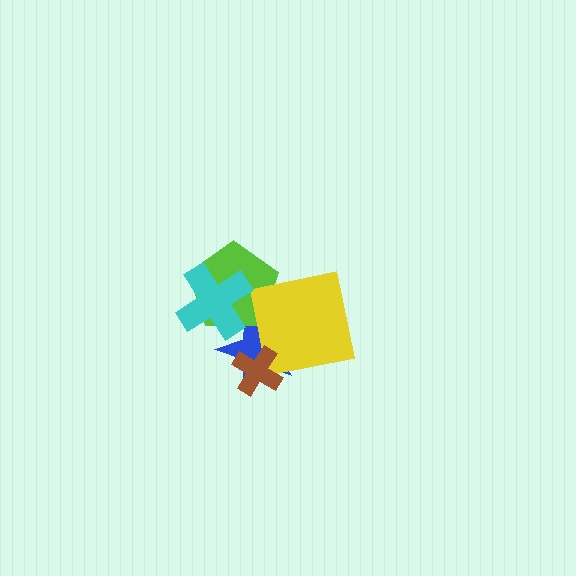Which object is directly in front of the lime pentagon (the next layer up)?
The yellow square is directly in front of the lime pentagon.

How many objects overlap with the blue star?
4 objects overlap with the blue star.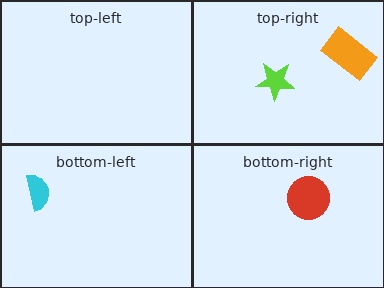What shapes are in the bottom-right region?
The red circle.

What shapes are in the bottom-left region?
The cyan semicircle.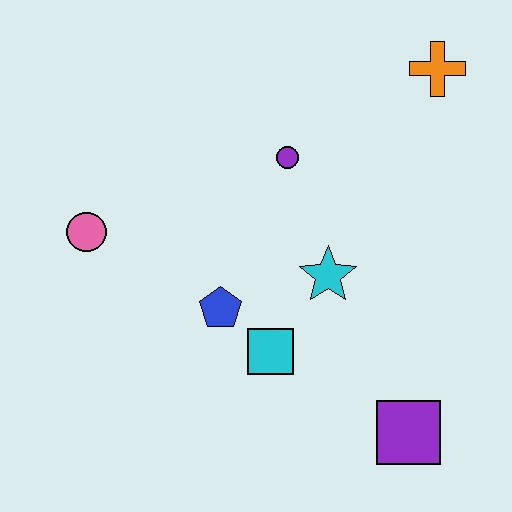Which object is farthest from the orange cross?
The pink circle is farthest from the orange cross.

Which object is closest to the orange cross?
The purple circle is closest to the orange cross.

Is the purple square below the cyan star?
Yes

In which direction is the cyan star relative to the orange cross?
The cyan star is below the orange cross.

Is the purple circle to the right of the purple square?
No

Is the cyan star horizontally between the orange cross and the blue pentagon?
Yes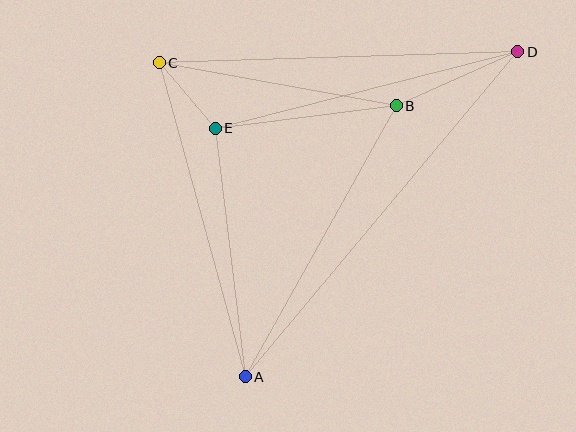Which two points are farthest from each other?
Points A and D are farthest from each other.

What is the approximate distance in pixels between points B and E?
The distance between B and E is approximately 183 pixels.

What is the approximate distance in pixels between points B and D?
The distance between B and D is approximately 133 pixels.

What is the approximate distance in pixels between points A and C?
The distance between A and C is approximately 325 pixels.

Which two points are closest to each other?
Points C and E are closest to each other.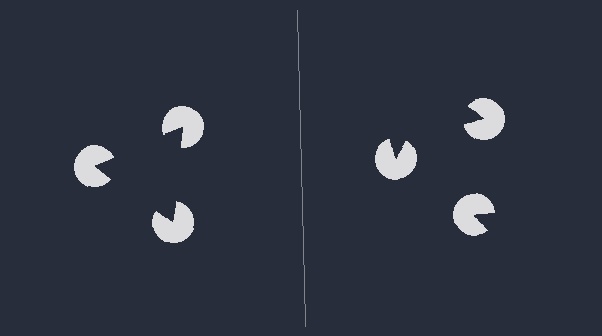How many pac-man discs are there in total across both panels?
6 — 3 on each side.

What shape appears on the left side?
An illusory triangle.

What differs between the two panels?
The pac-man discs are positioned identically on both sides; only the wedge orientations differ. On the left they align to a triangle; on the right they are misaligned.